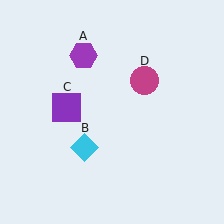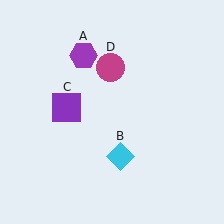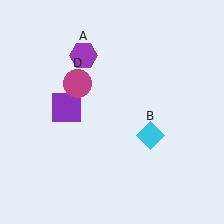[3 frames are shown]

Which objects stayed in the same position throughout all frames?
Purple hexagon (object A) and purple square (object C) remained stationary.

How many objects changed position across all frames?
2 objects changed position: cyan diamond (object B), magenta circle (object D).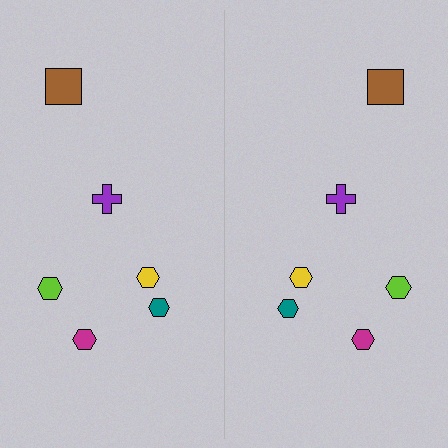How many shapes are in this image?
There are 12 shapes in this image.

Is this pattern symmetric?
Yes, this pattern has bilateral (reflection) symmetry.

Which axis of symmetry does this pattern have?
The pattern has a vertical axis of symmetry running through the center of the image.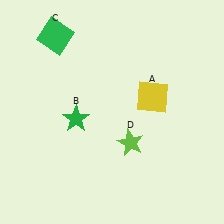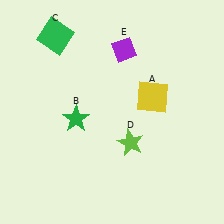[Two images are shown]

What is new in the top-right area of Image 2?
A purple diamond (E) was added in the top-right area of Image 2.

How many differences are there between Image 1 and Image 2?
There is 1 difference between the two images.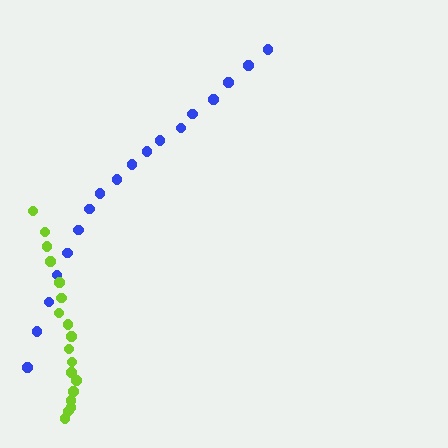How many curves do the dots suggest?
There are 2 distinct paths.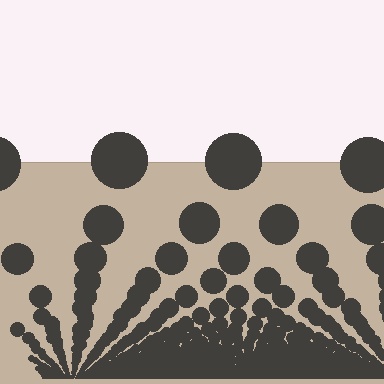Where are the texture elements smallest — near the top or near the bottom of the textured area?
Near the bottom.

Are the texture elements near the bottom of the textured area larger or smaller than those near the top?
Smaller. The gradient is inverted — elements near the bottom are smaller and denser.